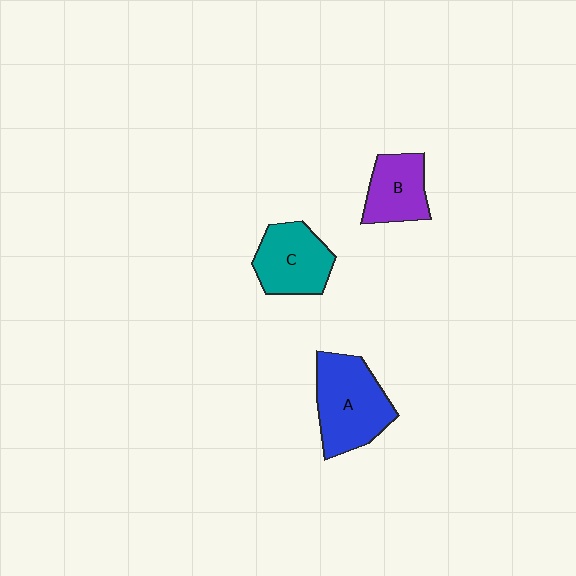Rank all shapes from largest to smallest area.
From largest to smallest: A (blue), C (teal), B (purple).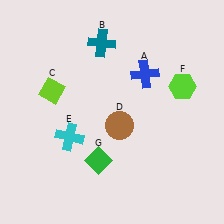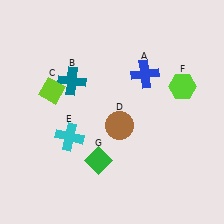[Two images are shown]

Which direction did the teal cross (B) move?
The teal cross (B) moved down.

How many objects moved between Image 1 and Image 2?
1 object moved between the two images.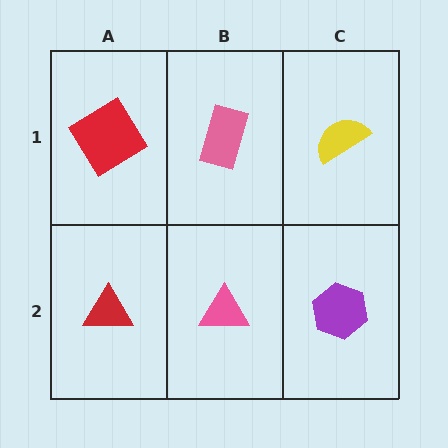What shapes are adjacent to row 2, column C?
A yellow semicircle (row 1, column C), a pink triangle (row 2, column B).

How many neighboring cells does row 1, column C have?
2.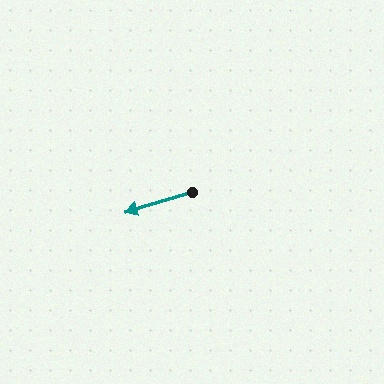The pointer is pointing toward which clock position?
Roughly 8 o'clock.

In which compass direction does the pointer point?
West.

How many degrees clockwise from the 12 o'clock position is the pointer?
Approximately 253 degrees.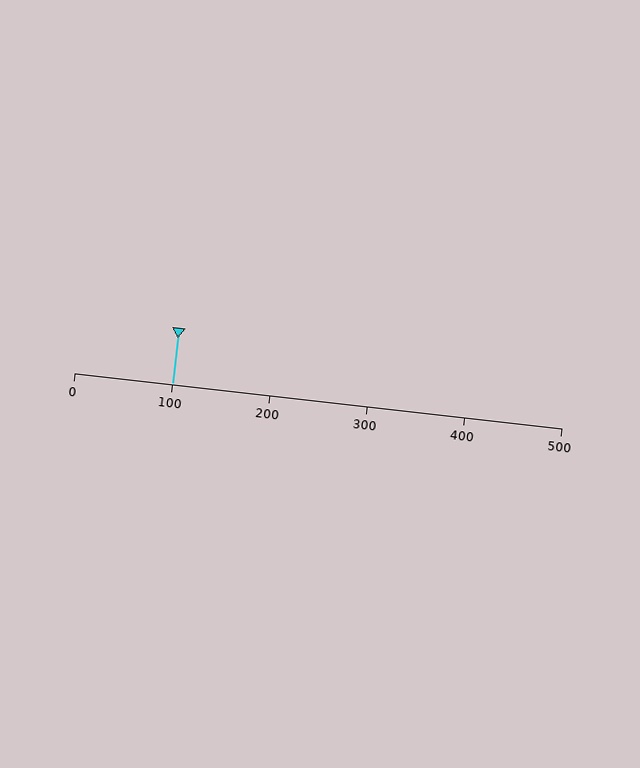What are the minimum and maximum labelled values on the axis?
The axis runs from 0 to 500.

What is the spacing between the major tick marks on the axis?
The major ticks are spaced 100 apart.